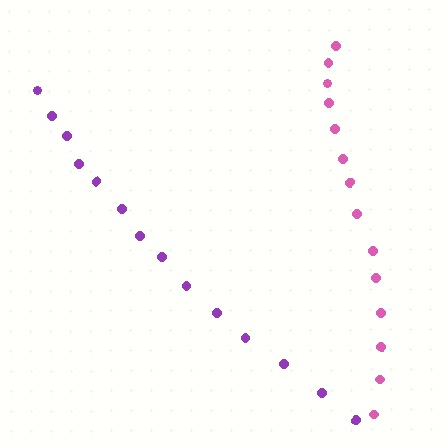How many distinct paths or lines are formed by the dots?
There are 2 distinct paths.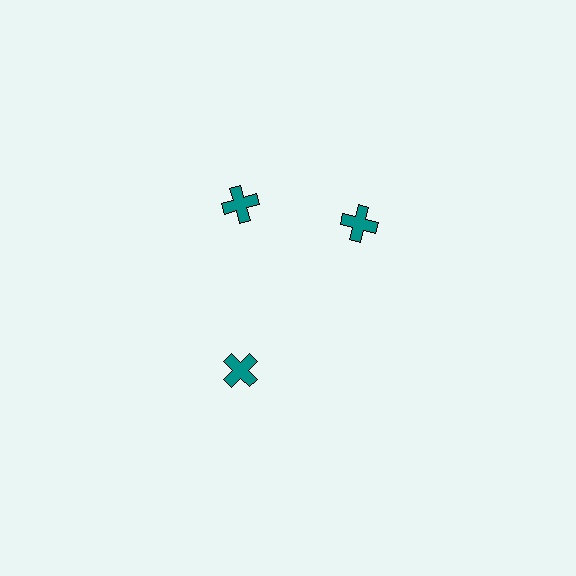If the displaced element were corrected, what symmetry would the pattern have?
It would have 3-fold rotational symmetry — the pattern would map onto itself every 120 degrees.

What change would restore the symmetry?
The symmetry would be restored by rotating it back into even spacing with its neighbors so that all 3 crosses sit at equal angles and equal distance from the center.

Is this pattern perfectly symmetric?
No. The 3 teal crosses are arranged in a ring, but one element near the 3 o'clock position is rotated out of alignment along the ring, breaking the 3-fold rotational symmetry.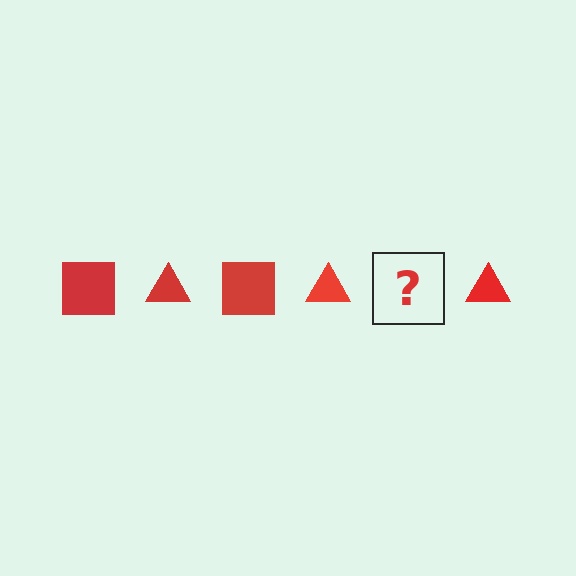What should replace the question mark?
The question mark should be replaced with a red square.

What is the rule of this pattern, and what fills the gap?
The rule is that the pattern cycles through square, triangle shapes in red. The gap should be filled with a red square.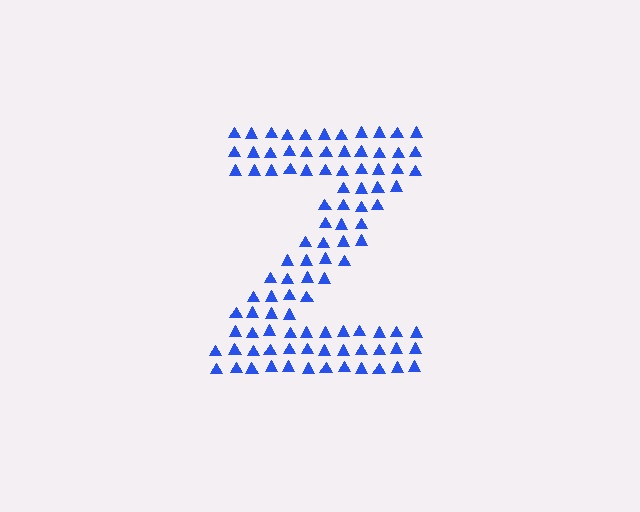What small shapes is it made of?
It is made of small triangles.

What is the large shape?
The large shape is the letter Z.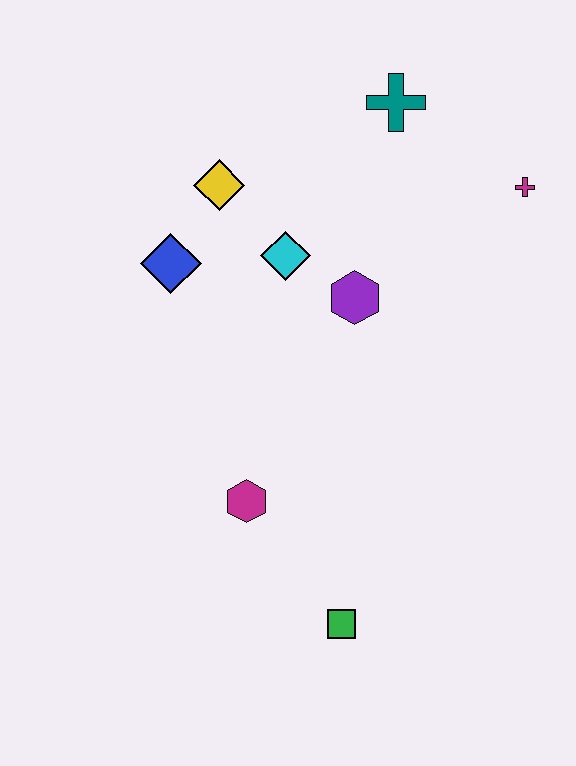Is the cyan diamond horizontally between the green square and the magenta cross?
No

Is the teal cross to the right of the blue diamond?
Yes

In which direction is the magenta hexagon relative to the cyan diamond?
The magenta hexagon is below the cyan diamond.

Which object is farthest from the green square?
The teal cross is farthest from the green square.